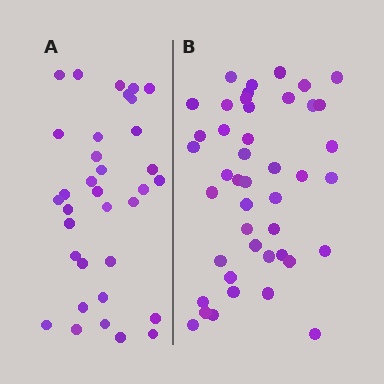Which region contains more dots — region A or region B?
Region B (the right region) has more dots.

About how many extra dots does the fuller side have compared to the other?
Region B has roughly 10 or so more dots than region A.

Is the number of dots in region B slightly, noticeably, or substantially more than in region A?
Region B has noticeably more, but not dramatically so. The ratio is roughly 1.3 to 1.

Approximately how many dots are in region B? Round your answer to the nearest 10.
About 40 dots. (The exact count is 44, which rounds to 40.)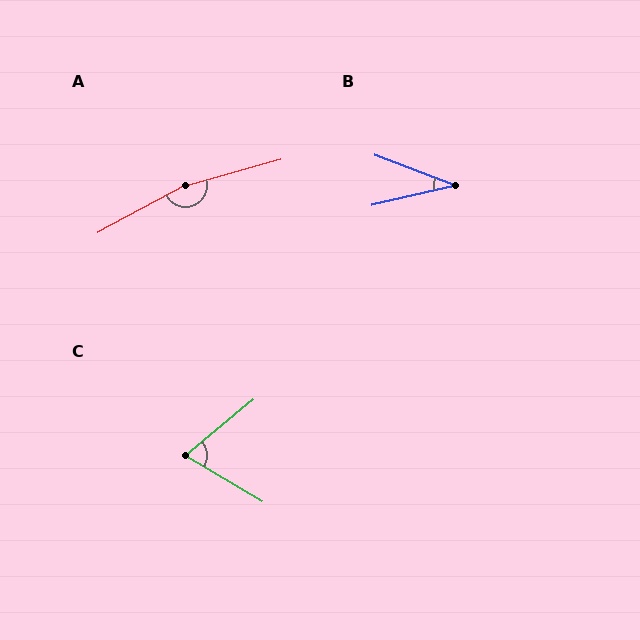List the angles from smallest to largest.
B (34°), C (70°), A (167°).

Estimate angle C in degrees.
Approximately 70 degrees.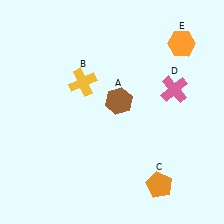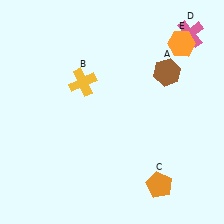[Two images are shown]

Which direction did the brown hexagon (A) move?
The brown hexagon (A) moved right.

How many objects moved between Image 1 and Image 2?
2 objects moved between the two images.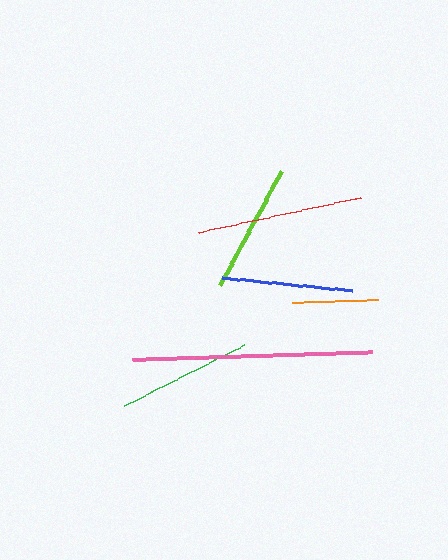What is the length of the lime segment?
The lime segment is approximately 129 pixels long.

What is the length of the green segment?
The green segment is approximately 134 pixels long.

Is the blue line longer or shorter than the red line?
The red line is longer than the blue line.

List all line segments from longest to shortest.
From longest to shortest: pink, red, green, blue, lime, orange.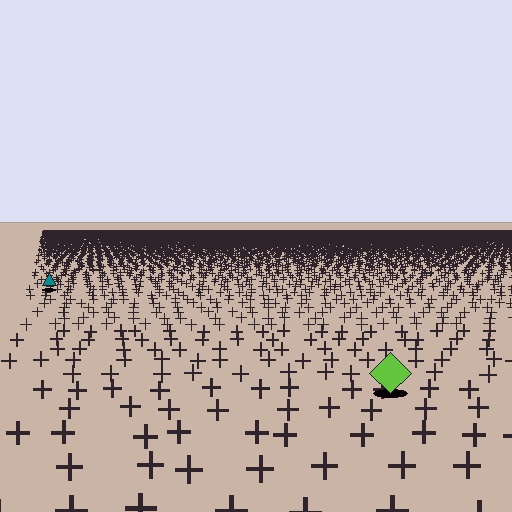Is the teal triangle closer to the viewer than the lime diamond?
No. The lime diamond is closer — you can tell from the texture gradient: the ground texture is coarser near it.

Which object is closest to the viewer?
The lime diamond is closest. The texture marks near it are larger and more spread out.